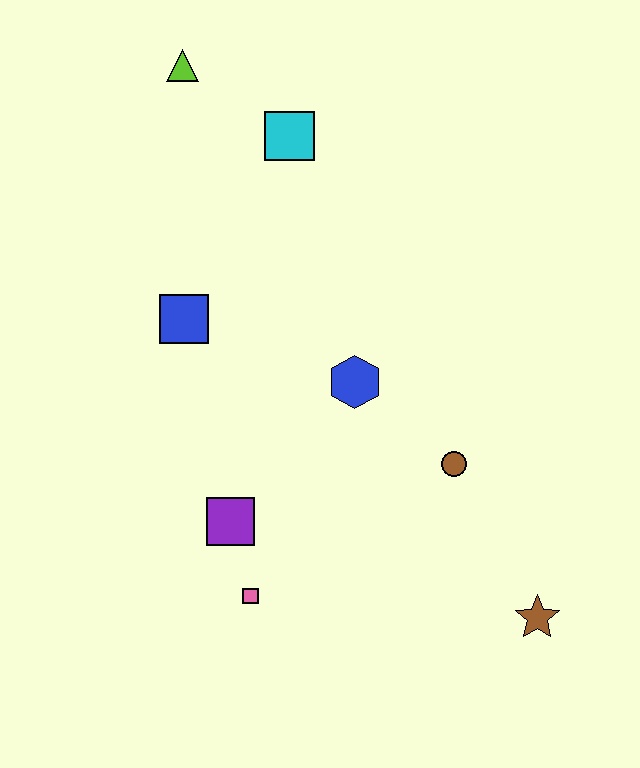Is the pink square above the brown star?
Yes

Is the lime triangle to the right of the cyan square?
No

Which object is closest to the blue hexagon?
The brown circle is closest to the blue hexagon.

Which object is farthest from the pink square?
The lime triangle is farthest from the pink square.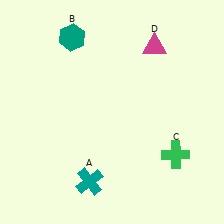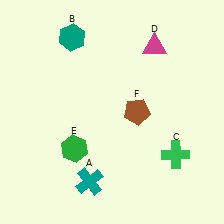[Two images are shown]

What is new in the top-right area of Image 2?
A brown pentagon (F) was added in the top-right area of Image 2.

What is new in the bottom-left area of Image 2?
A green hexagon (E) was added in the bottom-left area of Image 2.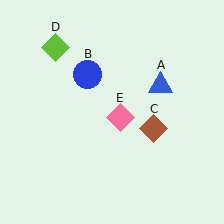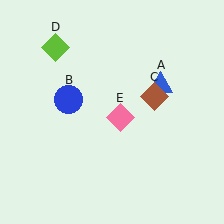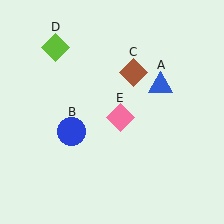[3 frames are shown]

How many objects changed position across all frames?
2 objects changed position: blue circle (object B), brown diamond (object C).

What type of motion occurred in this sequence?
The blue circle (object B), brown diamond (object C) rotated counterclockwise around the center of the scene.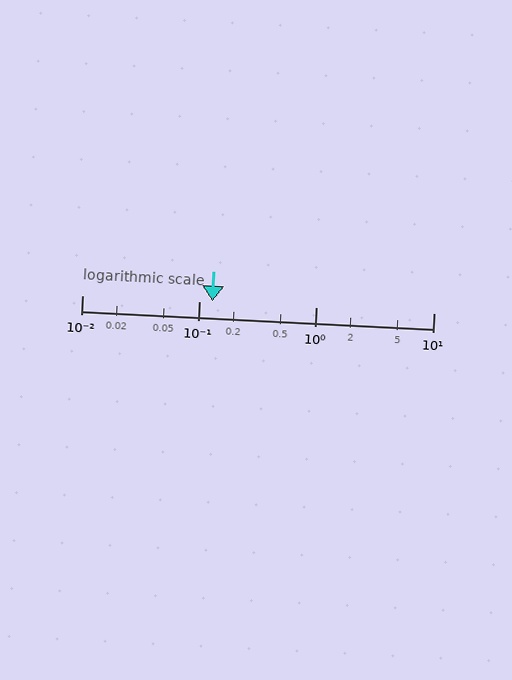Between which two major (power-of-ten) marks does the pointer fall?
The pointer is between 0.1 and 1.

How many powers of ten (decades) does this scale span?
The scale spans 3 decades, from 0.01 to 10.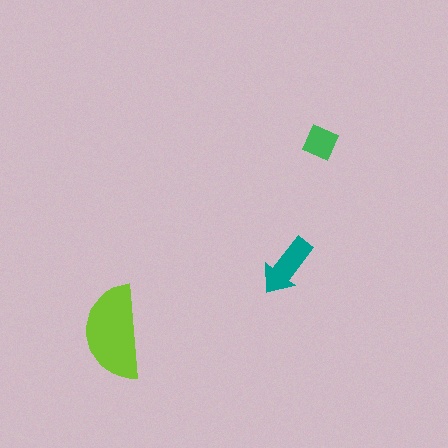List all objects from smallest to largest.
The green diamond, the teal arrow, the lime semicircle.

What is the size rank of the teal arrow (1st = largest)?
2nd.